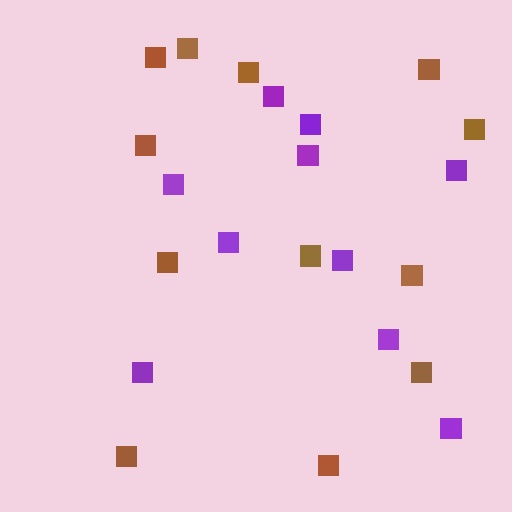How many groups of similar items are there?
There are 2 groups: one group of brown squares (12) and one group of purple squares (10).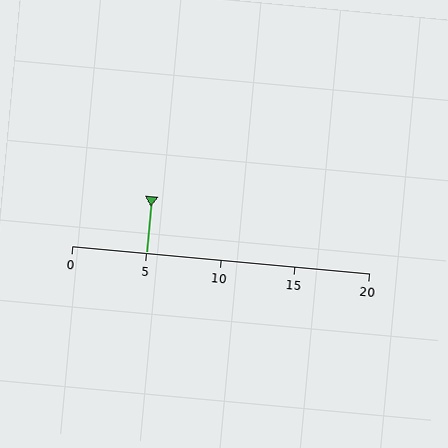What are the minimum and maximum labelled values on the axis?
The axis runs from 0 to 20.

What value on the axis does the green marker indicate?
The marker indicates approximately 5.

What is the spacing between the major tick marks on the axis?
The major ticks are spaced 5 apart.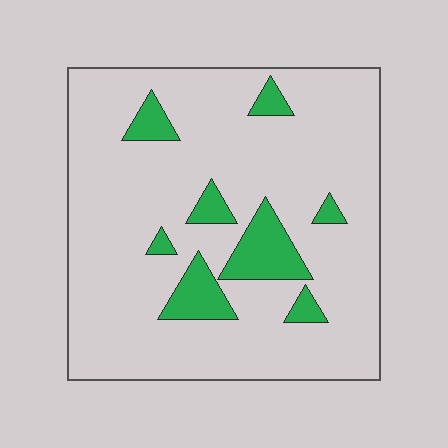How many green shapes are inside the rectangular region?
8.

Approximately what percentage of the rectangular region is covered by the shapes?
Approximately 15%.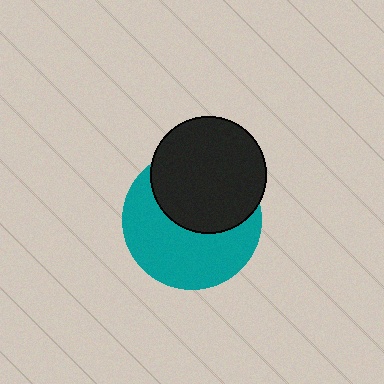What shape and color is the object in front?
The object in front is a black circle.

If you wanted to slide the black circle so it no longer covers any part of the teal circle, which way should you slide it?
Slide it up — that is the most direct way to separate the two shapes.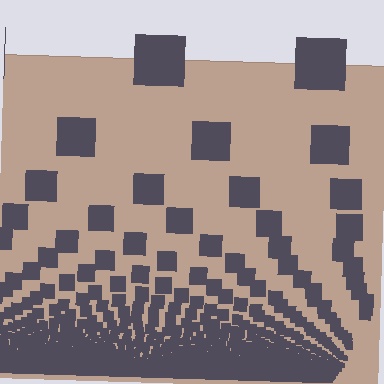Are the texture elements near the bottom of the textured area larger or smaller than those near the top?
Smaller. The gradient is inverted — elements near the bottom are smaller and denser.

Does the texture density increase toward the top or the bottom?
Density increases toward the bottom.